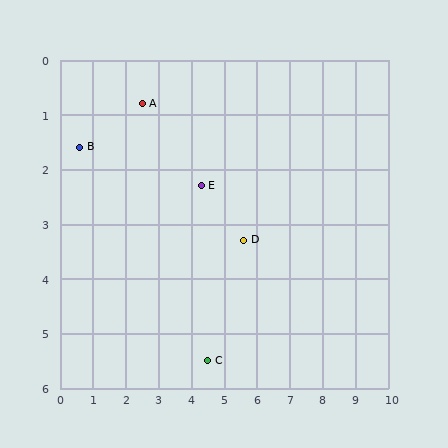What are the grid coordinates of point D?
Point D is at approximately (5.6, 3.3).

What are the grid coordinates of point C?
Point C is at approximately (4.5, 5.5).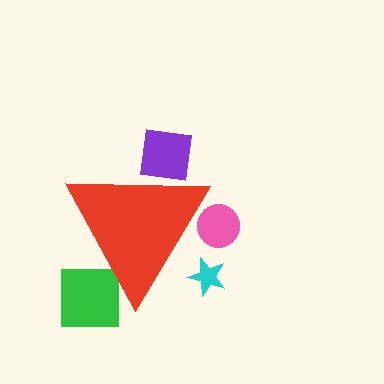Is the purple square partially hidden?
Yes, the purple square is partially hidden behind the red triangle.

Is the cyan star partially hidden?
Yes, the cyan star is partially hidden behind the red triangle.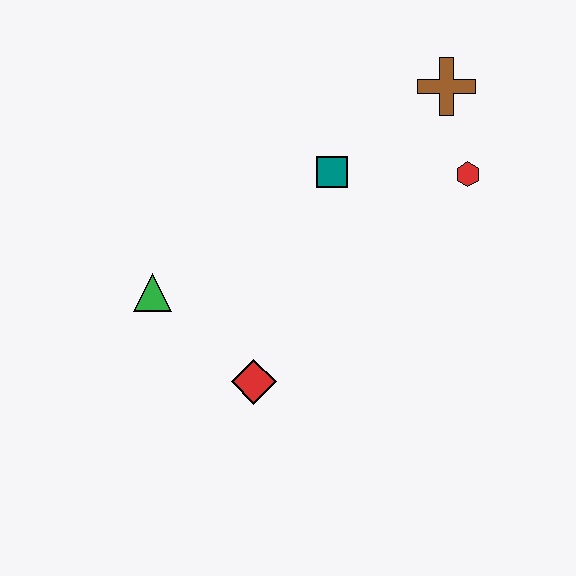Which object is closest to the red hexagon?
The brown cross is closest to the red hexagon.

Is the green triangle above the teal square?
No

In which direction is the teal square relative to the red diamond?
The teal square is above the red diamond.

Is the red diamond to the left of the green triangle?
No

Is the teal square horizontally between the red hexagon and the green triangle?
Yes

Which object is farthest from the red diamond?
The brown cross is farthest from the red diamond.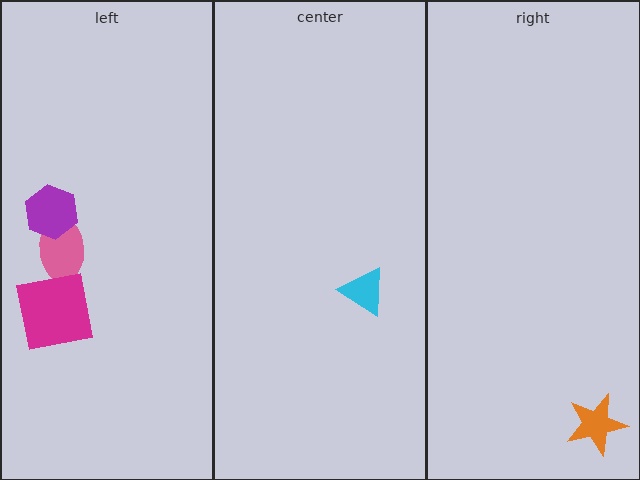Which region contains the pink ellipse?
The left region.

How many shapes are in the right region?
1.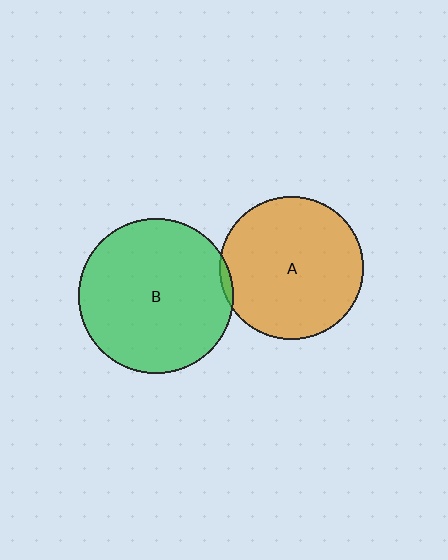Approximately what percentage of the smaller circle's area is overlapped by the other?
Approximately 5%.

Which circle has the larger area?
Circle B (green).